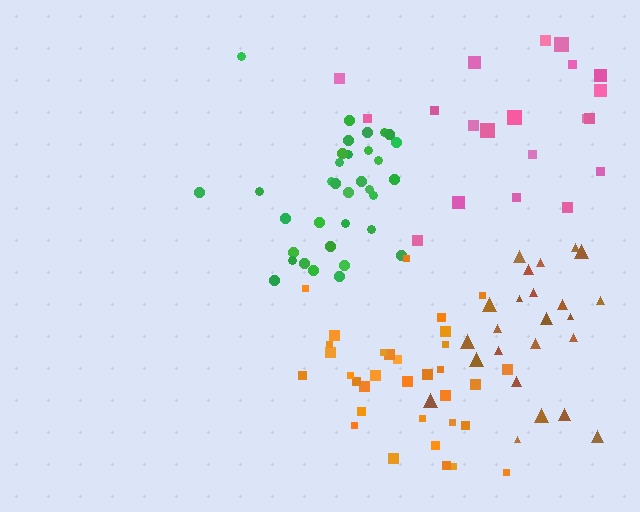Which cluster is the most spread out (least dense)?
Pink.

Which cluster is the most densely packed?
Green.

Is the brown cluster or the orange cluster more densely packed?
Orange.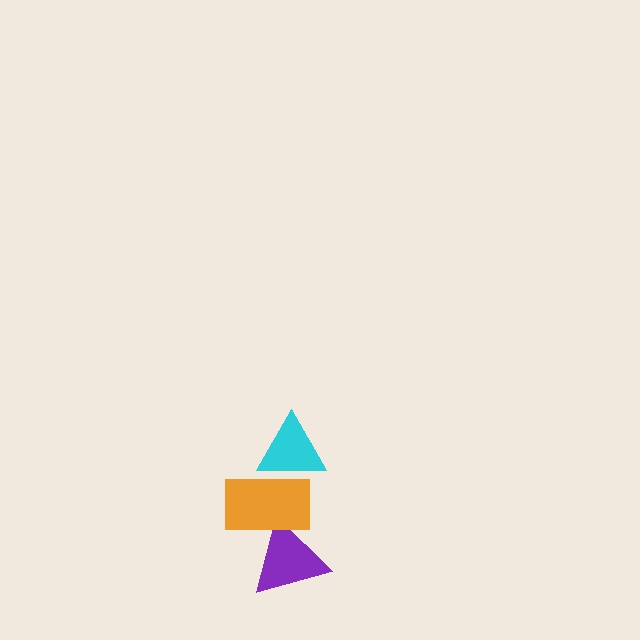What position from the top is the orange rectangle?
The orange rectangle is 2nd from the top.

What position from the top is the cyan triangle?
The cyan triangle is 1st from the top.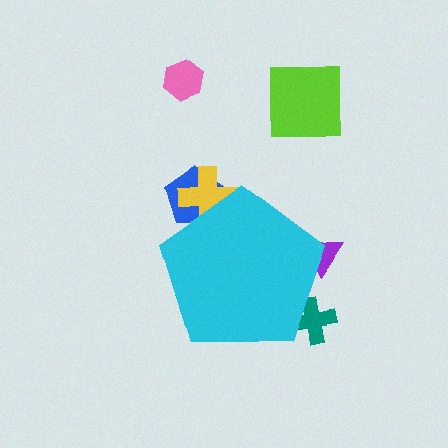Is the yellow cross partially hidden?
Yes, the yellow cross is partially hidden behind the cyan pentagon.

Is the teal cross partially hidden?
Yes, the teal cross is partially hidden behind the cyan pentagon.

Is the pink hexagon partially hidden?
No, the pink hexagon is fully visible.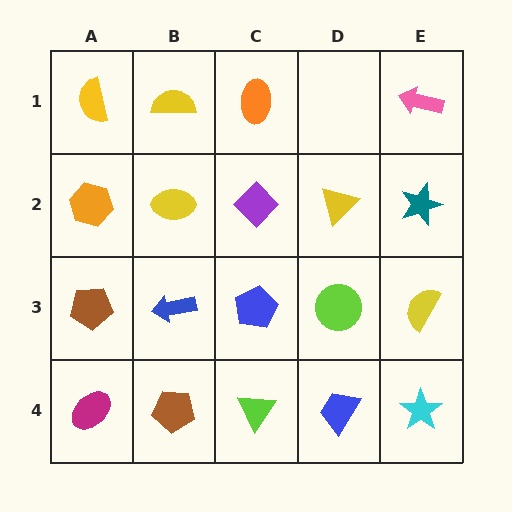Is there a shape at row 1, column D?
No, that cell is empty.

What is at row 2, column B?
A yellow ellipse.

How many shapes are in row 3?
5 shapes.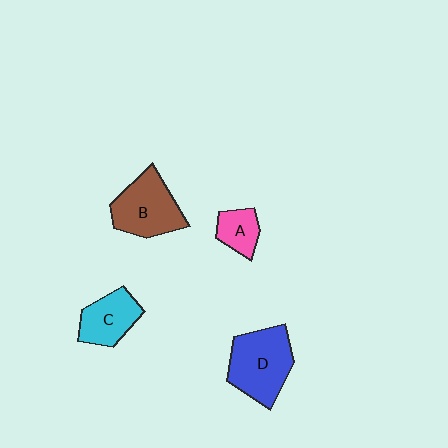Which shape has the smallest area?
Shape A (pink).